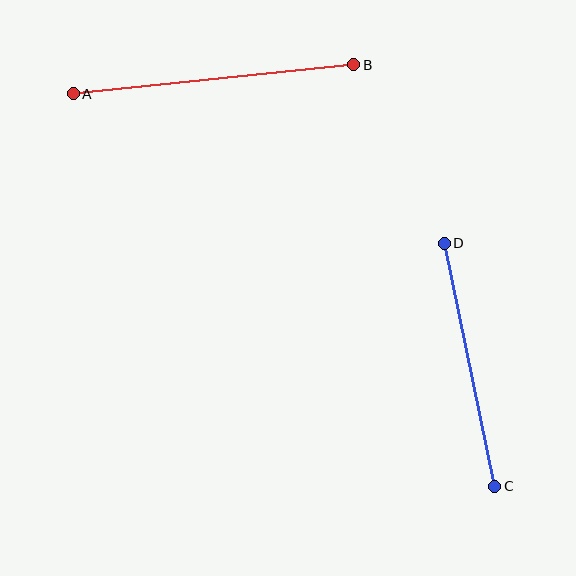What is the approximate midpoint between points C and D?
The midpoint is at approximately (469, 365) pixels.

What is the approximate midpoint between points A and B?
The midpoint is at approximately (214, 79) pixels.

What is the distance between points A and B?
The distance is approximately 282 pixels.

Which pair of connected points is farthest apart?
Points A and B are farthest apart.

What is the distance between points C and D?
The distance is approximately 248 pixels.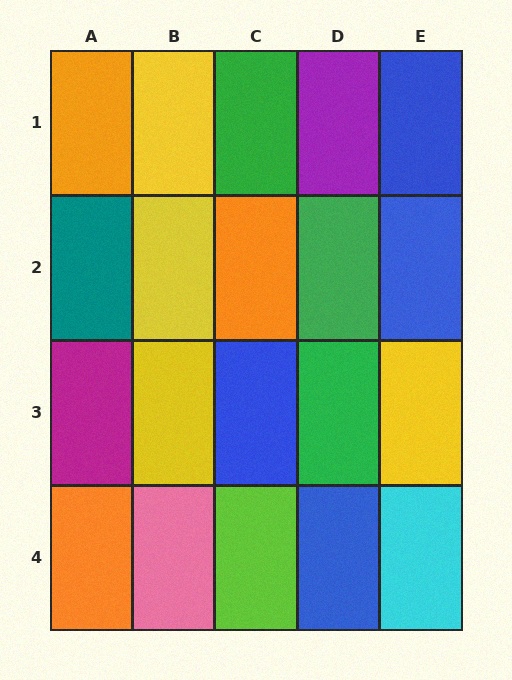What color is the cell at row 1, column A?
Orange.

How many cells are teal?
1 cell is teal.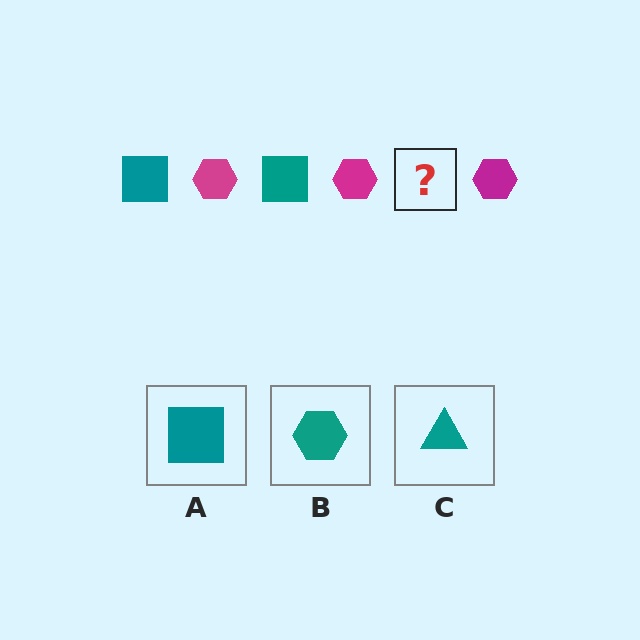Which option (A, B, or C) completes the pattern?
A.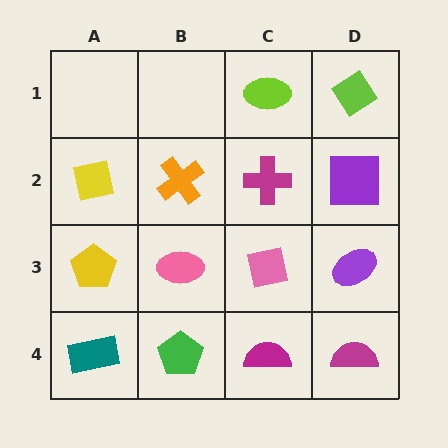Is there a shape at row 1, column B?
No, that cell is empty.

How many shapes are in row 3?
4 shapes.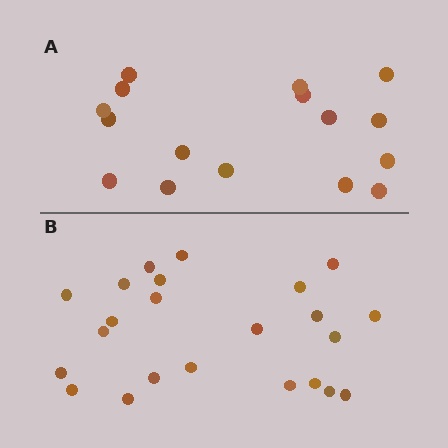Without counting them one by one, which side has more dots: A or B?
Region B (the bottom region) has more dots.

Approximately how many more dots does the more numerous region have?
Region B has roughly 8 or so more dots than region A.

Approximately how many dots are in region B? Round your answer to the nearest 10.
About 20 dots. (The exact count is 23, which rounds to 20.)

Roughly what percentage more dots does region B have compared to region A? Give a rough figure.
About 45% more.